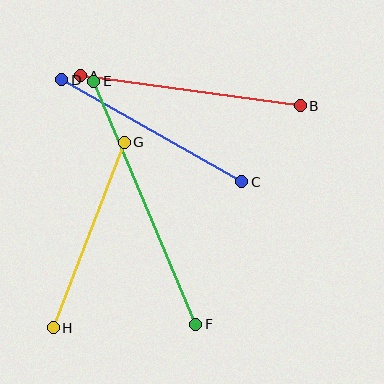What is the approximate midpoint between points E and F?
The midpoint is at approximately (145, 203) pixels.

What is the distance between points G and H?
The distance is approximately 198 pixels.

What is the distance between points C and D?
The distance is approximately 207 pixels.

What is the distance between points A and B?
The distance is approximately 222 pixels.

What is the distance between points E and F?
The distance is approximately 263 pixels.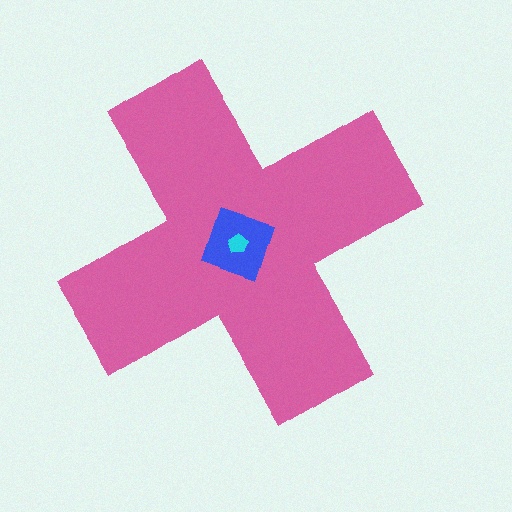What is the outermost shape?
The pink cross.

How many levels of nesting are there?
3.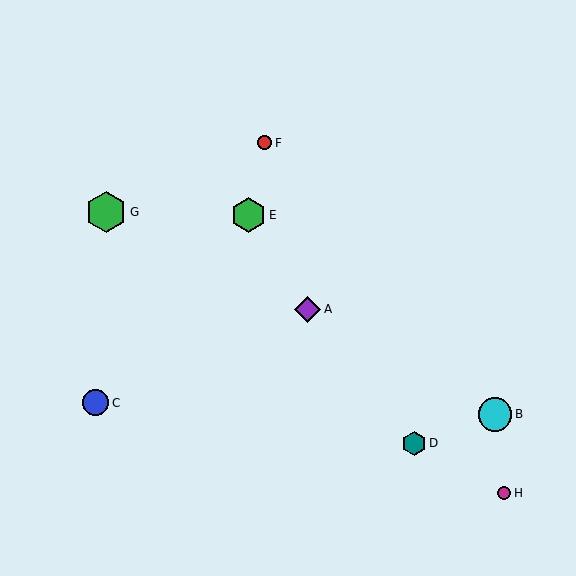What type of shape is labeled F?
Shape F is a red circle.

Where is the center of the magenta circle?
The center of the magenta circle is at (504, 493).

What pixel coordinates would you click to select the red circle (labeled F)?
Click at (265, 143) to select the red circle F.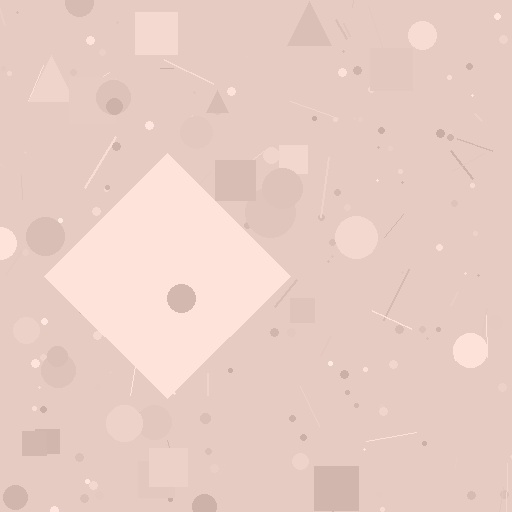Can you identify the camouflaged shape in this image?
The camouflaged shape is a diamond.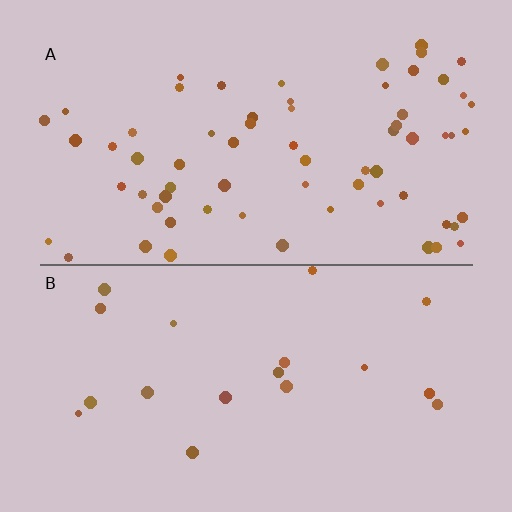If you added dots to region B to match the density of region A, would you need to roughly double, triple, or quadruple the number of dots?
Approximately quadruple.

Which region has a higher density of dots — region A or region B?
A (the top).